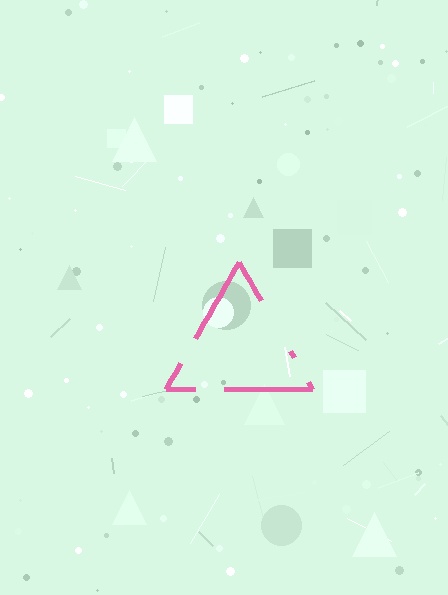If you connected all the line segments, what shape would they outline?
They would outline a triangle.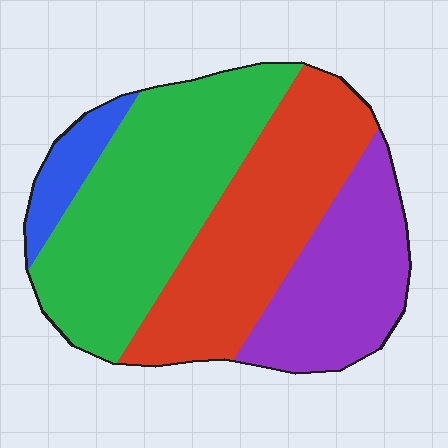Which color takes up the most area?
Green, at roughly 40%.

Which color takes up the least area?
Blue, at roughly 5%.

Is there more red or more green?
Green.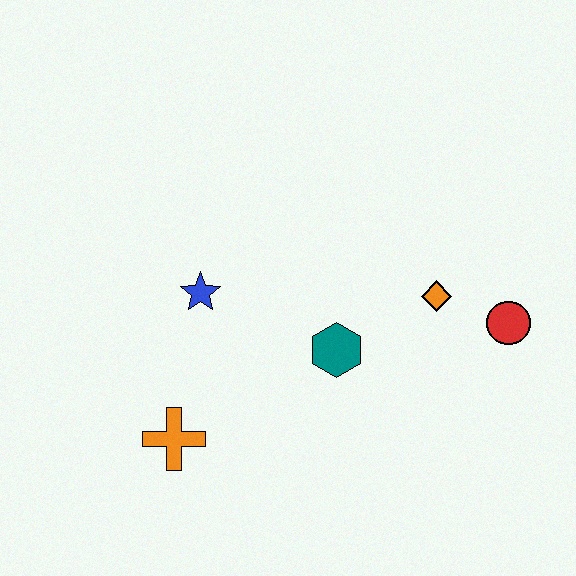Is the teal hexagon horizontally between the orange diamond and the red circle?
No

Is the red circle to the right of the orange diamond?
Yes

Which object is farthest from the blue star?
The red circle is farthest from the blue star.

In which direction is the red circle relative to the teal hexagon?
The red circle is to the right of the teal hexagon.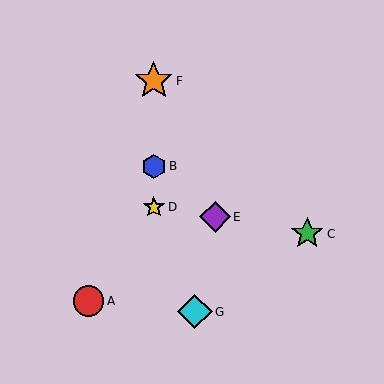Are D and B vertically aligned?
Yes, both are at x≈154.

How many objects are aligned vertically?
3 objects (B, D, F) are aligned vertically.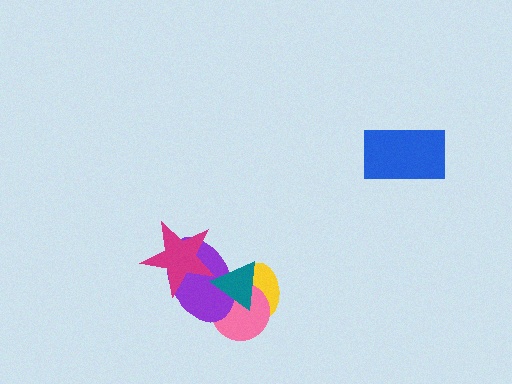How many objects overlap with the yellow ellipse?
3 objects overlap with the yellow ellipse.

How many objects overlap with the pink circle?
3 objects overlap with the pink circle.